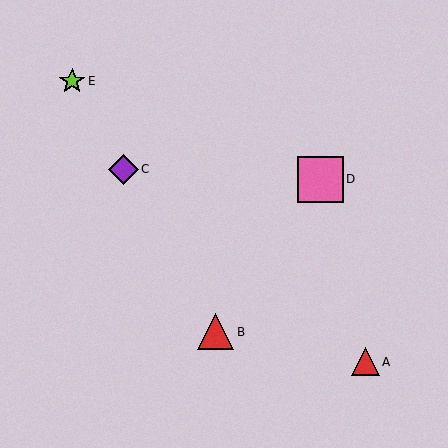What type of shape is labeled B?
Shape B is a red triangle.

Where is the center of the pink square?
The center of the pink square is at (320, 179).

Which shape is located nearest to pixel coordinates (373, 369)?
The red triangle (labeled A) at (365, 362) is nearest to that location.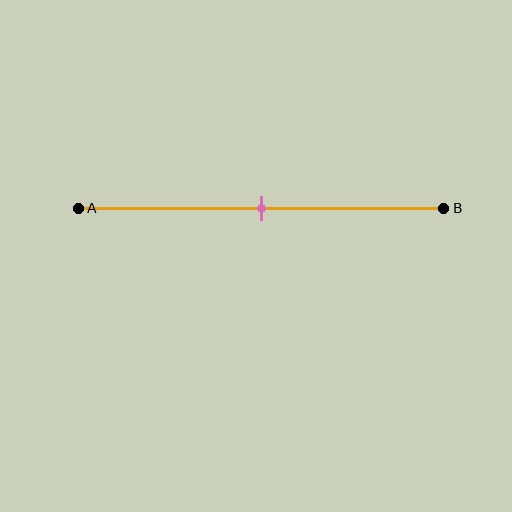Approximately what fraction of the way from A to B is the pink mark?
The pink mark is approximately 50% of the way from A to B.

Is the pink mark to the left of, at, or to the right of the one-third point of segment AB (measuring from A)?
The pink mark is to the right of the one-third point of segment AB.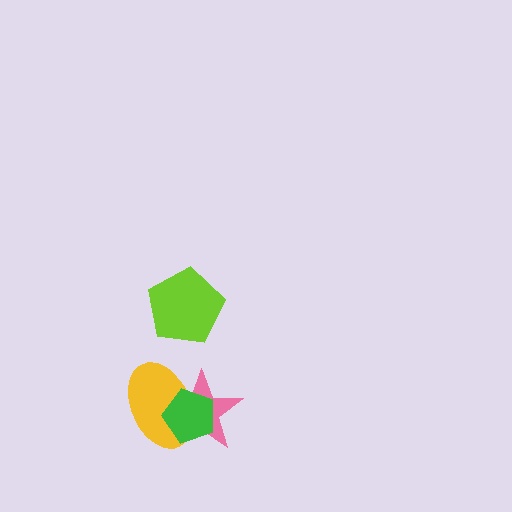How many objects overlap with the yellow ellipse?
2 objects overlap with the yellow ellipse.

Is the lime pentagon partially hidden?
No, no other shape covers it.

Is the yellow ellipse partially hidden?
Yes, it is partially covered by another shape.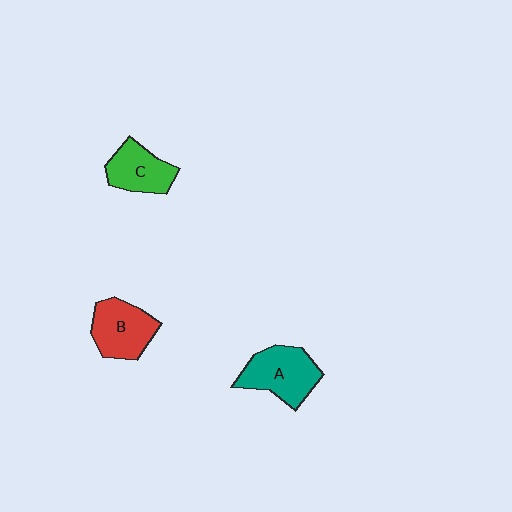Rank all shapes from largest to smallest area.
From largest to smallest: A (teal), B (red), C (green).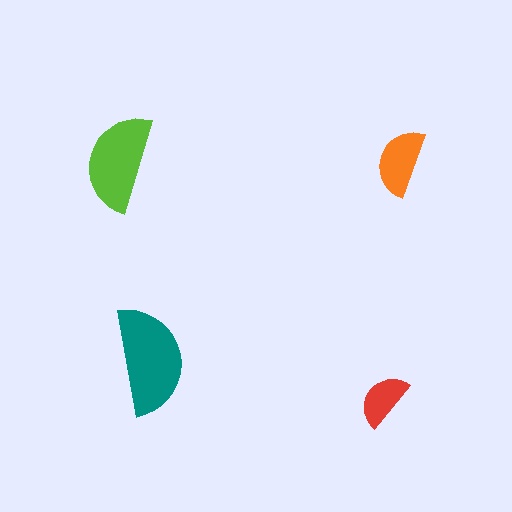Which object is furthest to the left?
The lime semicircle is leftmost.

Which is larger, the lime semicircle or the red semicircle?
The lime one.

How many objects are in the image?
There are 4 objects in the image.